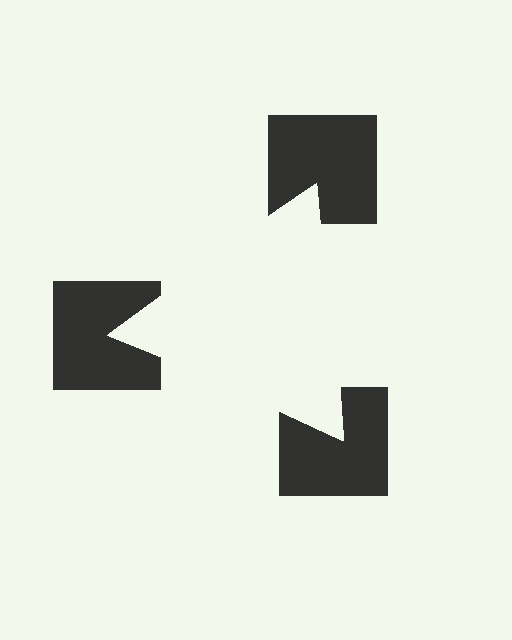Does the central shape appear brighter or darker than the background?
It typically appears slightly brighter than the background, even though no actual brightness change is drawn.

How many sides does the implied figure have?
3 sides.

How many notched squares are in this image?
There are 3 — one at each vertex of the illusory triangle.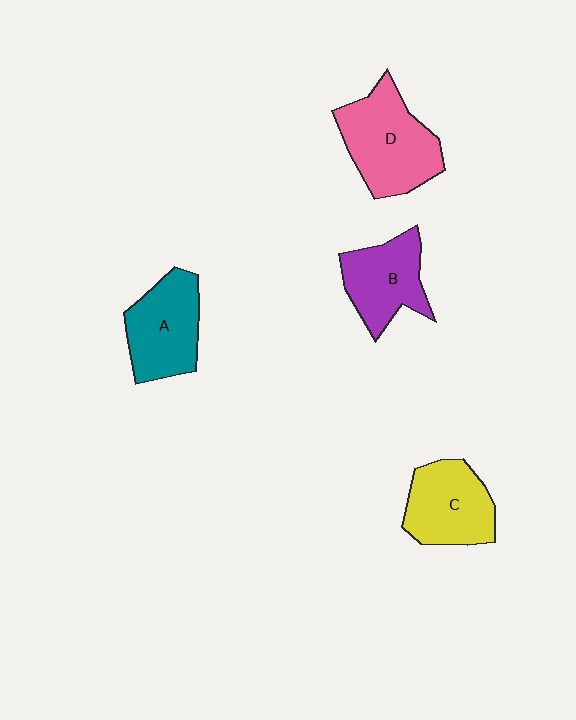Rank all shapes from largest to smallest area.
From largest to smallest: D (pink), A (teal), C (yellow), B (purple).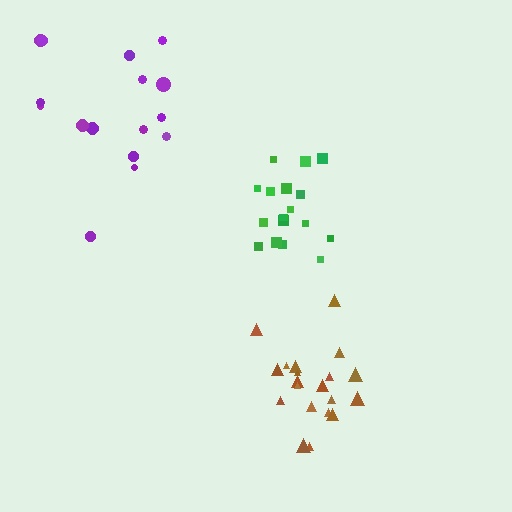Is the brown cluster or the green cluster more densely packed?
Green.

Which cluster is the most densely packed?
Green.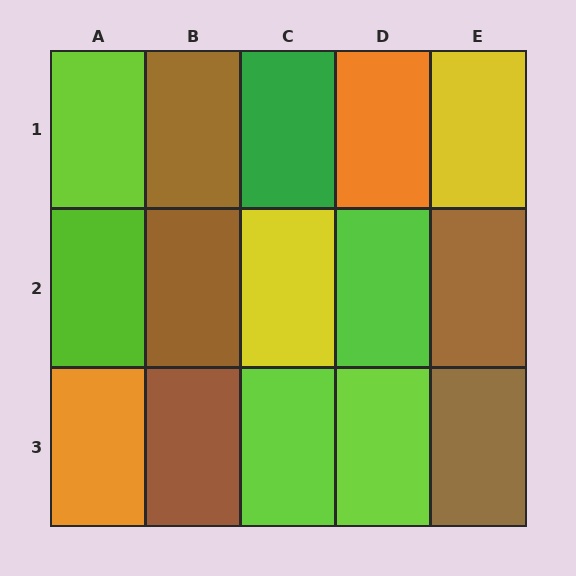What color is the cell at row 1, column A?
Lime.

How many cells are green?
1 cell is green.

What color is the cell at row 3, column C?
Lime.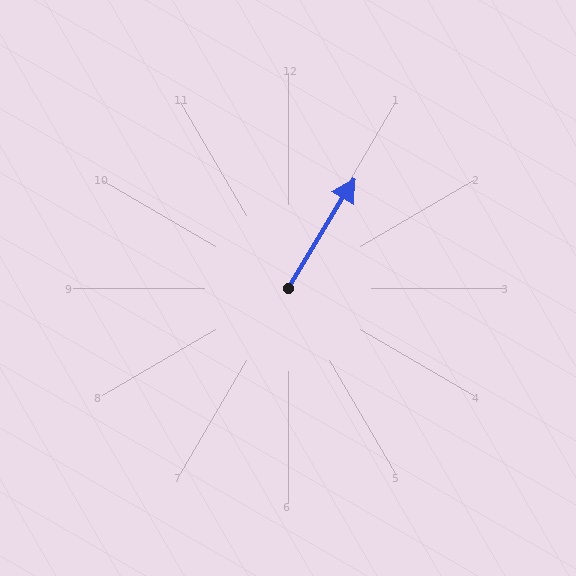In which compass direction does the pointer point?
Northeast.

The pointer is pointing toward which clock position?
Roughly 1 o'clock.